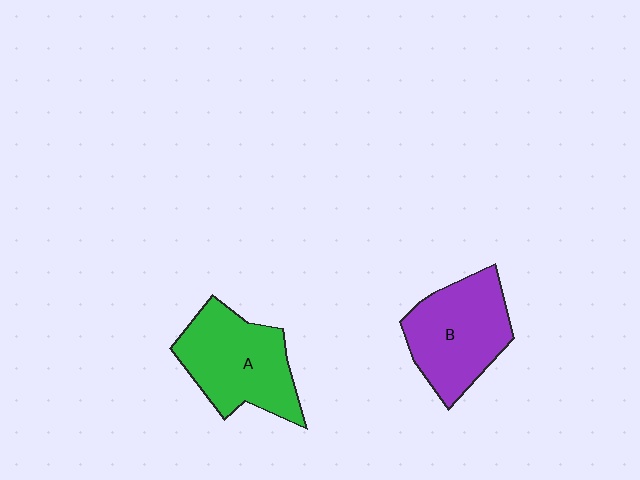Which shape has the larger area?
Shape A (green).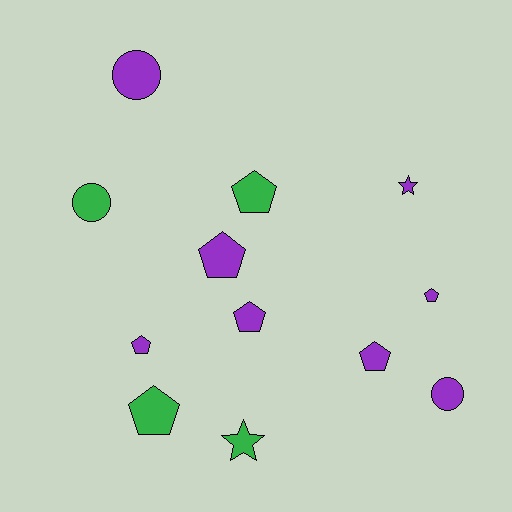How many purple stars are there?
There is 1 purple star.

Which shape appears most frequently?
Pentagon, with 7 objects.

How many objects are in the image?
There are 12 objects.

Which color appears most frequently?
Purple, with 8 objects.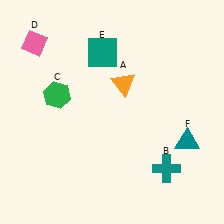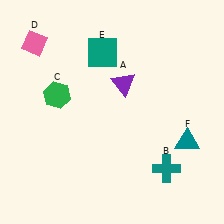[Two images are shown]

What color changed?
The triangle (A) changed from orange in Image 1 to purple in Image 2.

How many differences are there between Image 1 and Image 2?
There is 1 difference between the two images.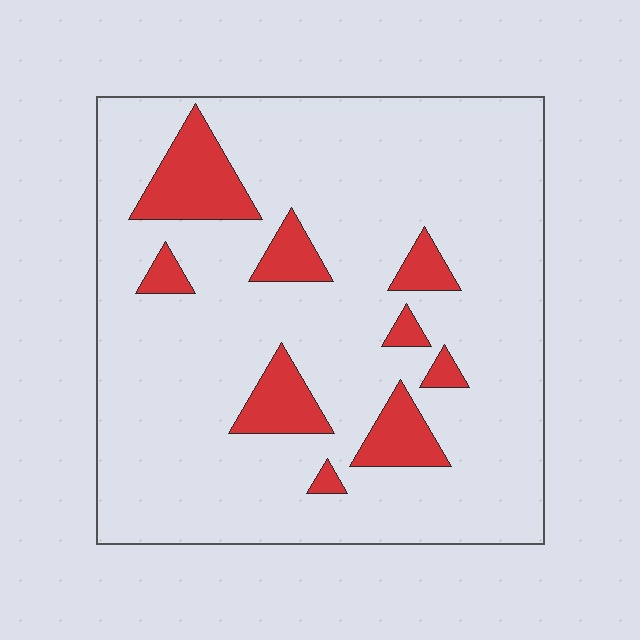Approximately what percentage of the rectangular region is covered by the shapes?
Approximately 15%.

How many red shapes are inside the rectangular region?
9.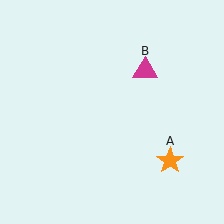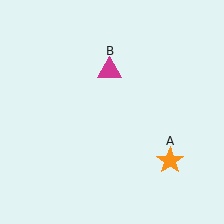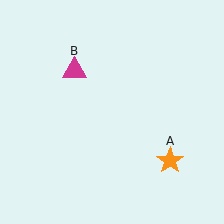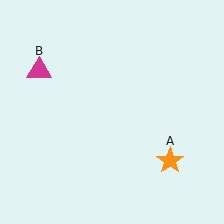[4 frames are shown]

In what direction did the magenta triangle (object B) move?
The magenta triangle (object B) moved left.